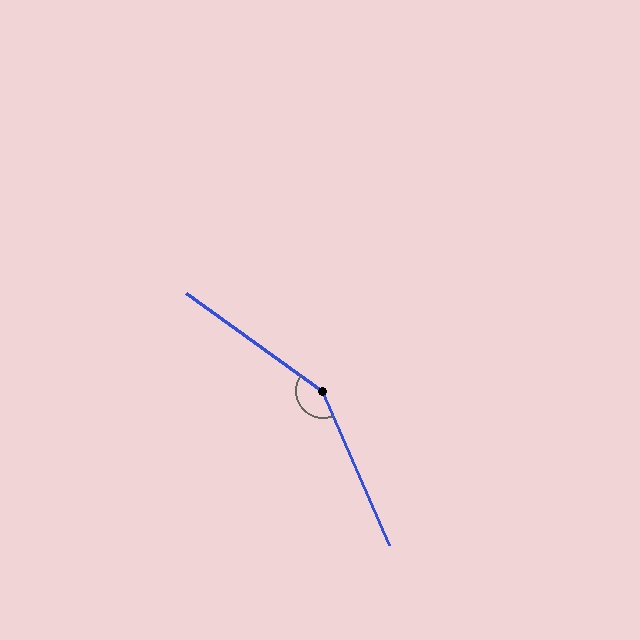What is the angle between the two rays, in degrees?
Approximately 149 degrees.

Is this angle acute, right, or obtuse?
It is obtuse.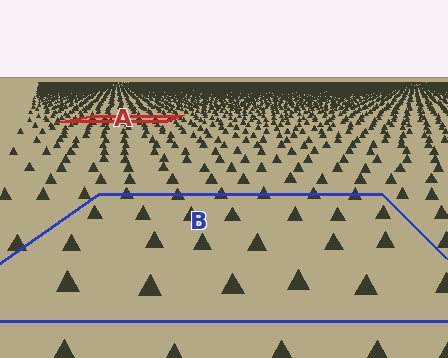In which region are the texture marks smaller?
The texture marks are smaller in region A, because it is farther away.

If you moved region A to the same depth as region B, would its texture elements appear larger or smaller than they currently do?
They would appear larger. At a closer depth, the same texture elements are projected at a bigger on-screen size.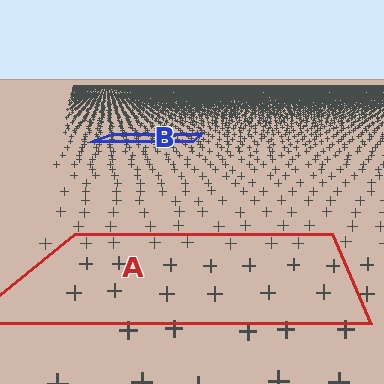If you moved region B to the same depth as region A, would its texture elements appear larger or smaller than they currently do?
They would appear larger. At a closer depth, the same texture elements are projected at a bigger on-screen size.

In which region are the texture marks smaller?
The texture marks are smaller in region B, because it is farther away.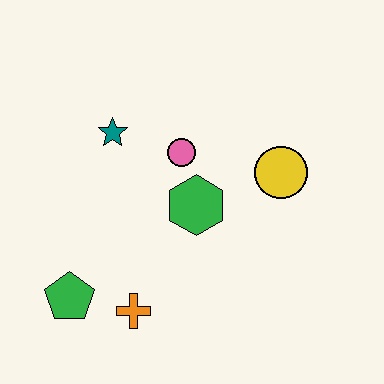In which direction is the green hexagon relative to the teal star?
The green hexagon is to the right of the teal star.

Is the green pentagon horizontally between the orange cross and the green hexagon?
No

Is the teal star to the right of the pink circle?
No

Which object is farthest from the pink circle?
The green pentagon is farthest from the pink circle.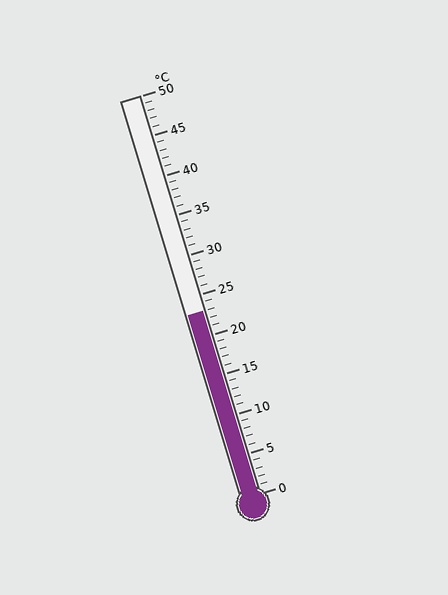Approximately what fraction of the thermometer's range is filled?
The thermometer is filled to approximately 45% of its range.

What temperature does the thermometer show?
The thermometer shows approximately 23°C.